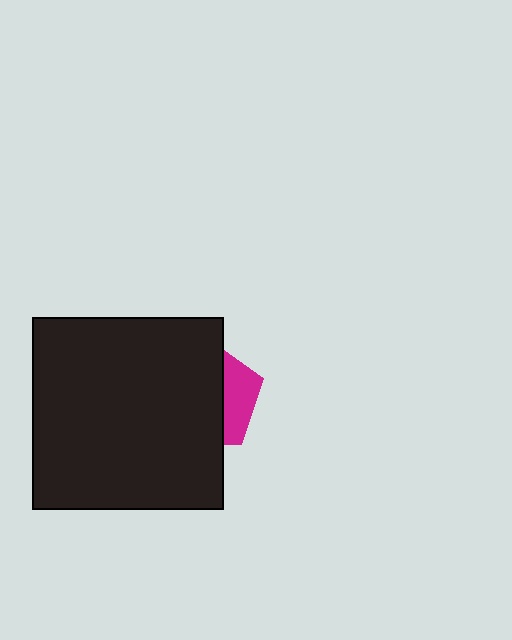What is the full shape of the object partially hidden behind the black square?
The partially hidden object is a magenta pentagon.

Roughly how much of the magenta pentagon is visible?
A small part of it is visible (roughly 31%).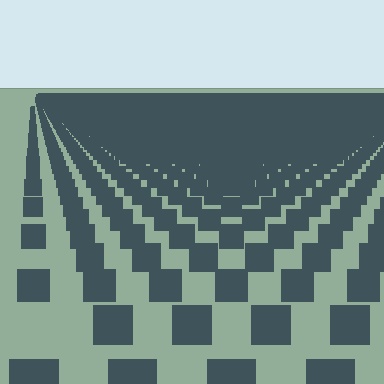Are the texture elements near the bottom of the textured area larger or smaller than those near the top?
Larger. Near the bottom, elements are closer to the viewer and appear at a bigger on-screen size.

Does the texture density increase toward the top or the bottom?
Density increases toward the top.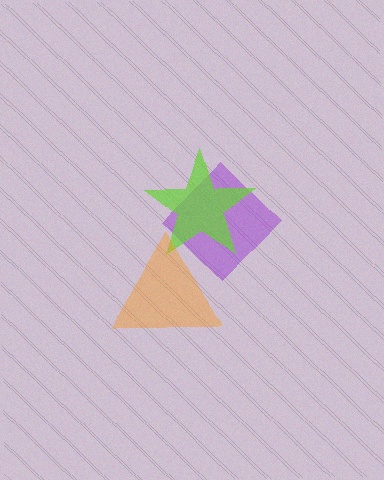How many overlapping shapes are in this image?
There are 3 overlapping shapes in the image.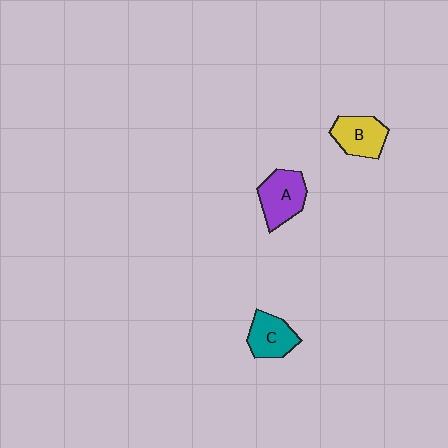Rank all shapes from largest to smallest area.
From largest to smallest: A (purple), B (yellow), C (teal).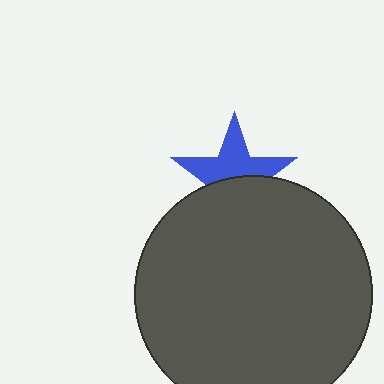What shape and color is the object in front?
The object in front is a dark gray circle.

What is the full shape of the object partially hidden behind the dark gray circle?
The partially hidden object is a blue star.